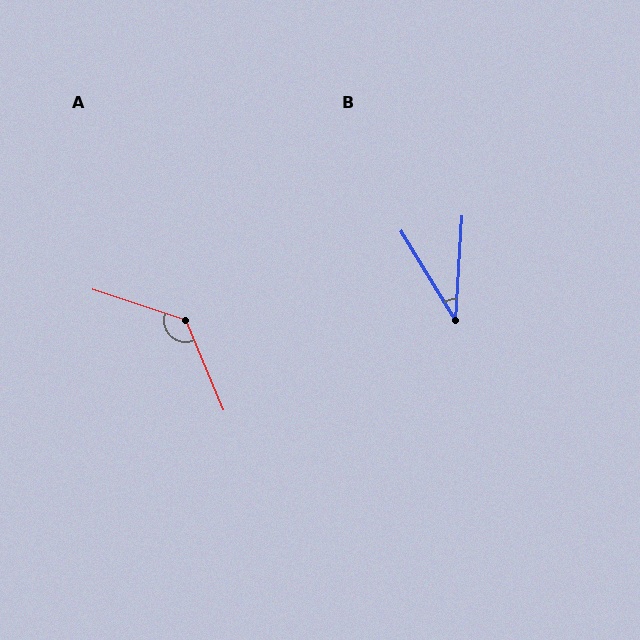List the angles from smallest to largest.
B (35°), A (131°).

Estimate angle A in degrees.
Approximately 131 degrees.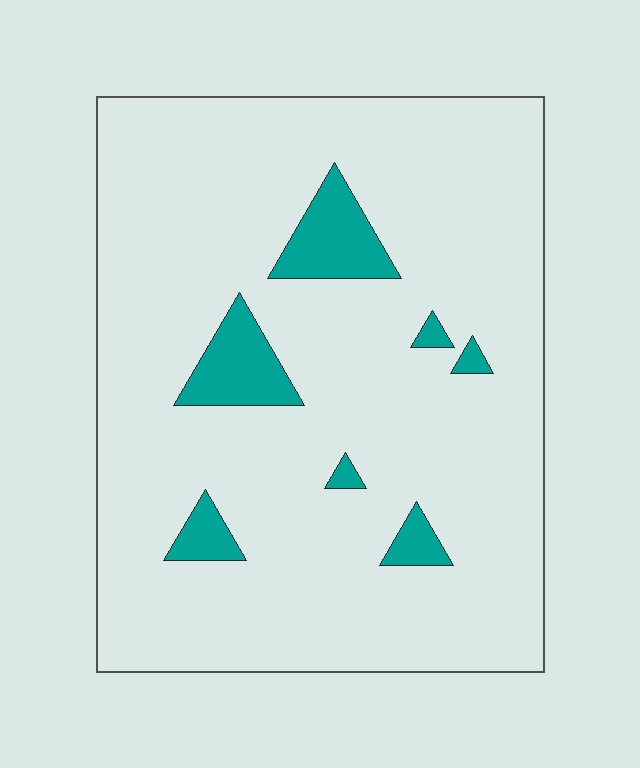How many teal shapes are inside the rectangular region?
7.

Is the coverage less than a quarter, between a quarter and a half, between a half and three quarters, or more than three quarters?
Less than a quarter.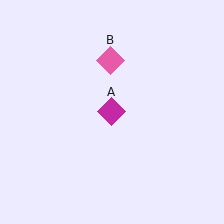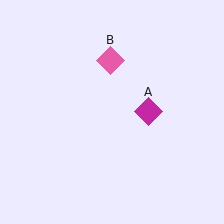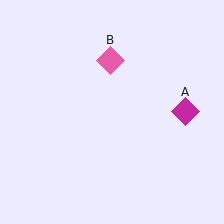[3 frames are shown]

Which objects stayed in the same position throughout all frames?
Pink diamond (object B) remained stationary.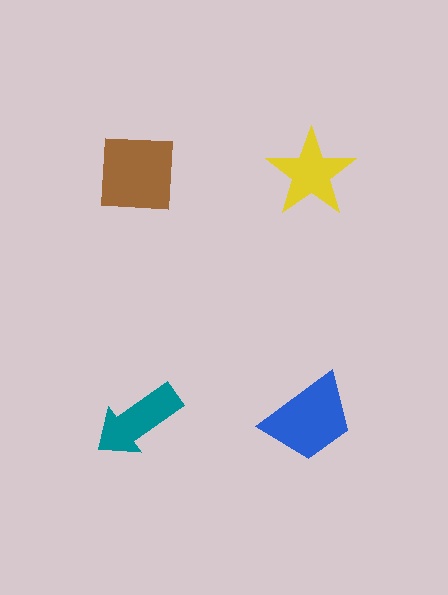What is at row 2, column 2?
A blue trapezoid.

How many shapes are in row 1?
2 shapes.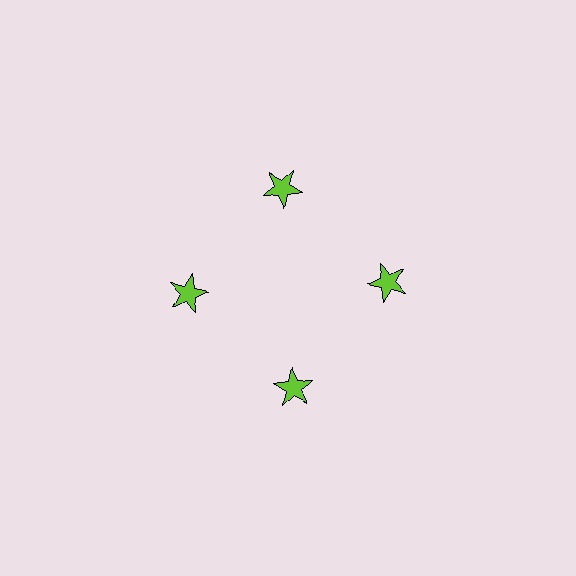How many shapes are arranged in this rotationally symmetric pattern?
There are 4 shapes, arranged in 4 groups of 1.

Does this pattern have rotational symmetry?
Yes, this pattern has 4-fold rotational symmetry. It looks the same after rotating 90 degrees around the center.